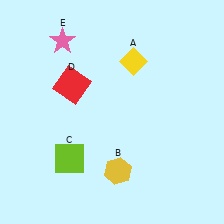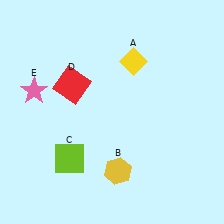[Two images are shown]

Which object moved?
The pink star (E) moved down.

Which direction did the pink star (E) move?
The pink star (E) moved down.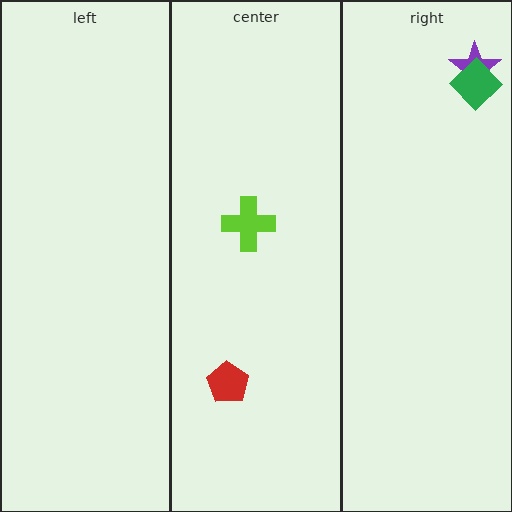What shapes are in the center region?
The lime cross, the red pentagon.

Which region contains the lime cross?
The center region.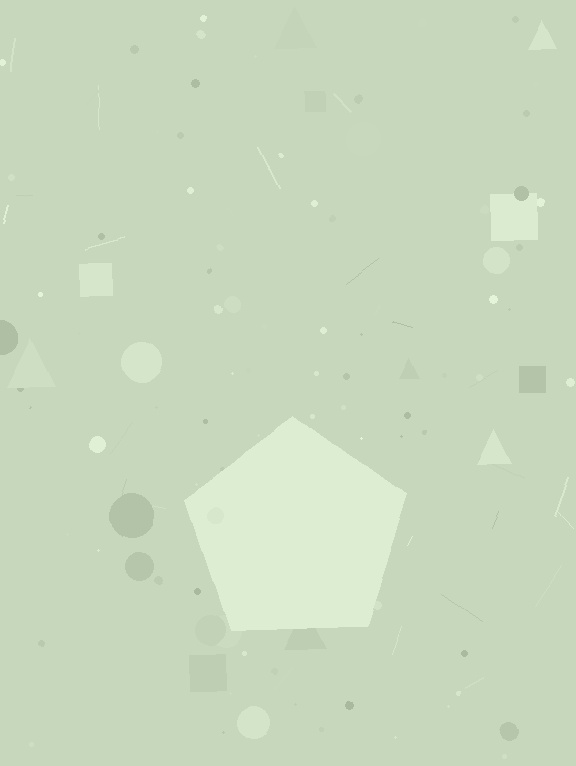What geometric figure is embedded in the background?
A pentagon is embedded in the background.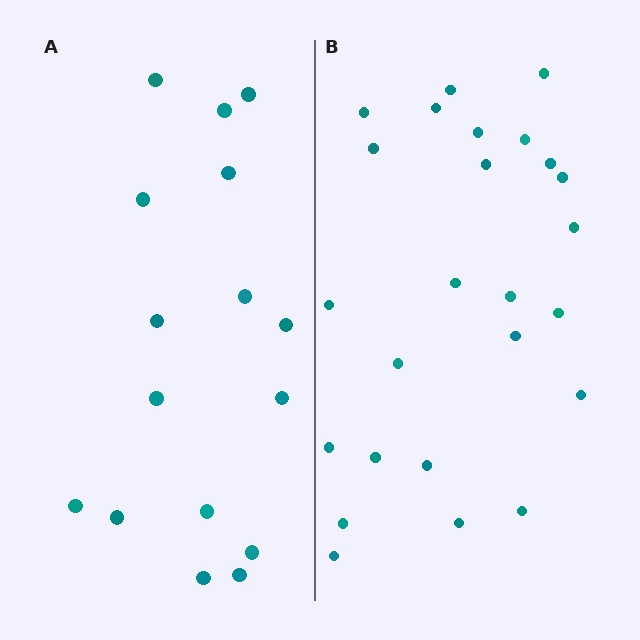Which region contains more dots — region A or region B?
Region B (the right region) has more dots.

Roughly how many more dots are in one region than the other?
Region B has roughly 8 or so more dots than region A.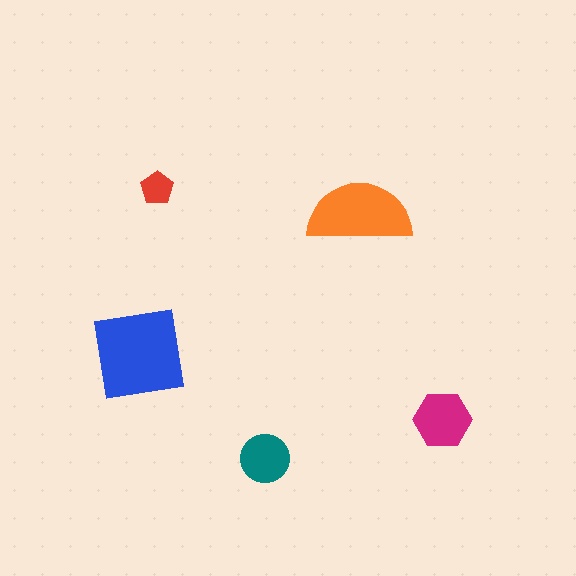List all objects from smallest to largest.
The red pentagon, the teal circle, the magenta hexagon, the orange semicircle, the blue square.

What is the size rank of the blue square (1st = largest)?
1st.